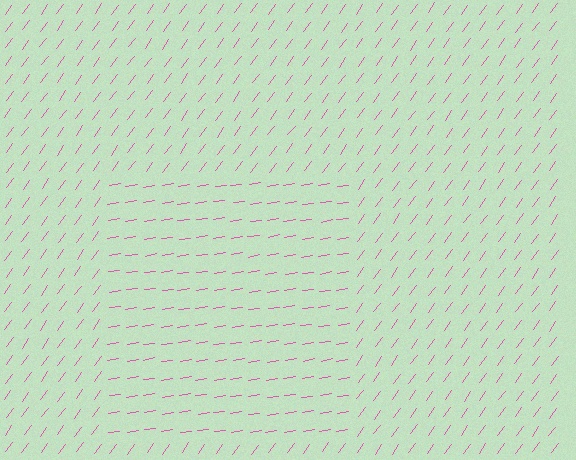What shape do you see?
I see a rectangle.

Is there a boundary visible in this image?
Yes, there is a texture boundary formed by a change in line orientation.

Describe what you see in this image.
The image is filled with small pink line segments. A rectangle region in the image has lines oriented differently from the surrounding lines, creating a visible texture boundary.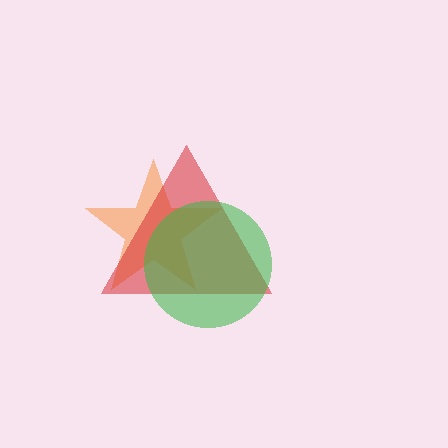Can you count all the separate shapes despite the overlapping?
Yes, there are 3 separate shapes.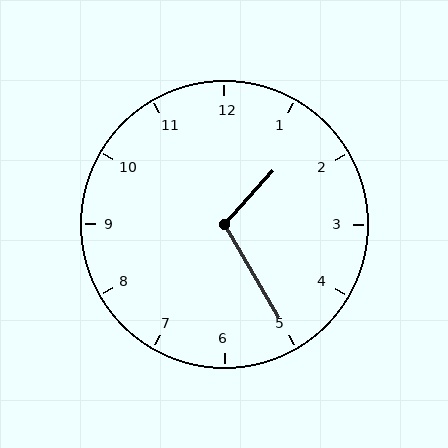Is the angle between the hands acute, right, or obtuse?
It is obtuse.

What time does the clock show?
1:25.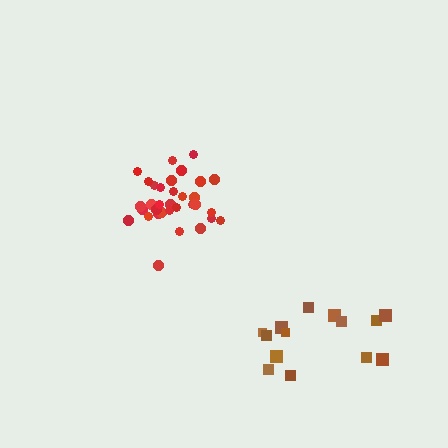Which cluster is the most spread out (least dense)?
Brown.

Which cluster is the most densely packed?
Red.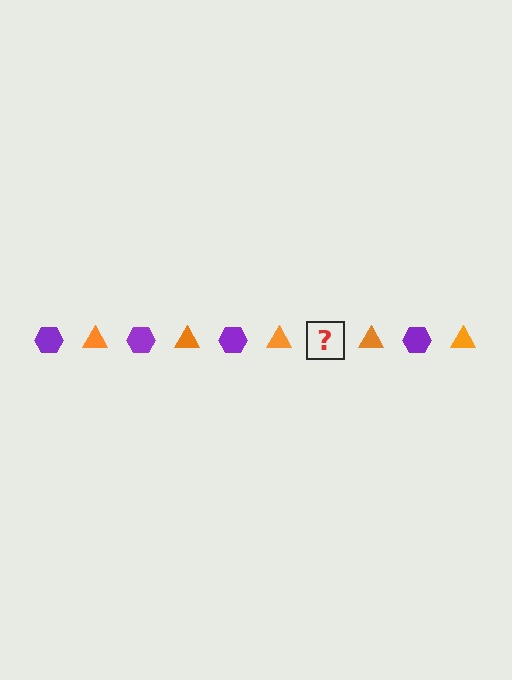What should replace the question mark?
The question mark should be replaced with a purple hexagon.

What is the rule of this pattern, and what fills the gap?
The rule is that the pattern alternates between purple hexagon and orange triangle. The gap should be filled with a purple hexagon.